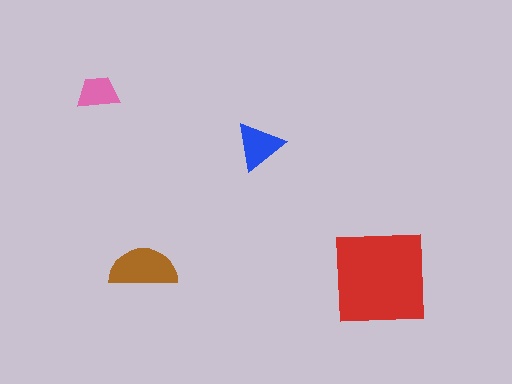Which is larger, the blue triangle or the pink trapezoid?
The blue triangle.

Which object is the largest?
The red square.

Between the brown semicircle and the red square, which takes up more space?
The red square.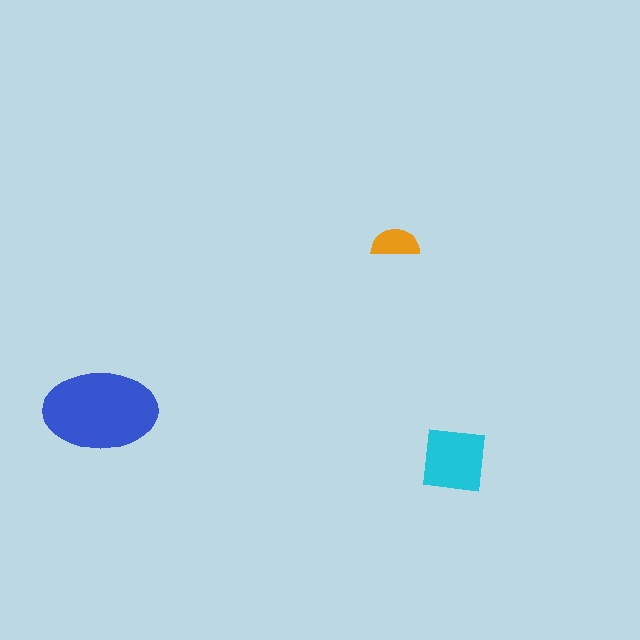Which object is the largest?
The blue ellipse.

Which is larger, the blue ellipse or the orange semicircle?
The blue ellipse.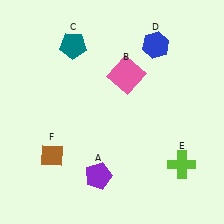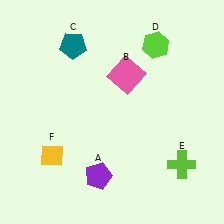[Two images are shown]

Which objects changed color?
D changed from blue to lime. F changed from brown to yellow.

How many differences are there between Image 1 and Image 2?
There are 2 differences between the two images.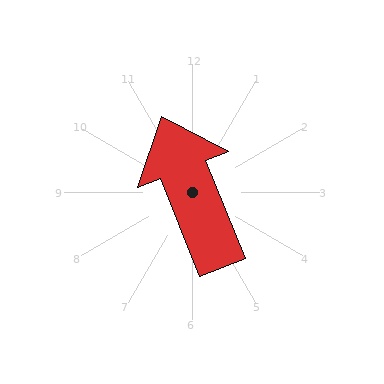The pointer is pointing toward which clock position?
Roughly 11 o'clock.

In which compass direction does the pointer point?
North.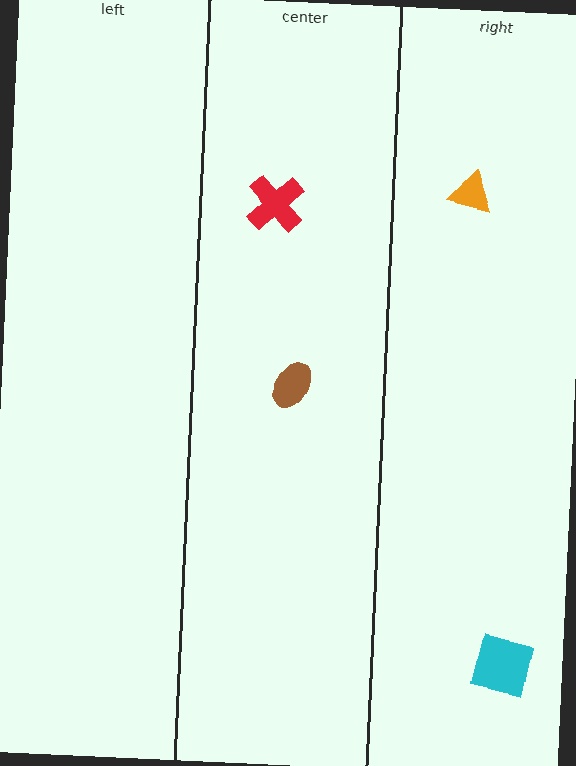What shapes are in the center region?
The brown ellipse, the red cross.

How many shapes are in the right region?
2.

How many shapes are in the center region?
2.